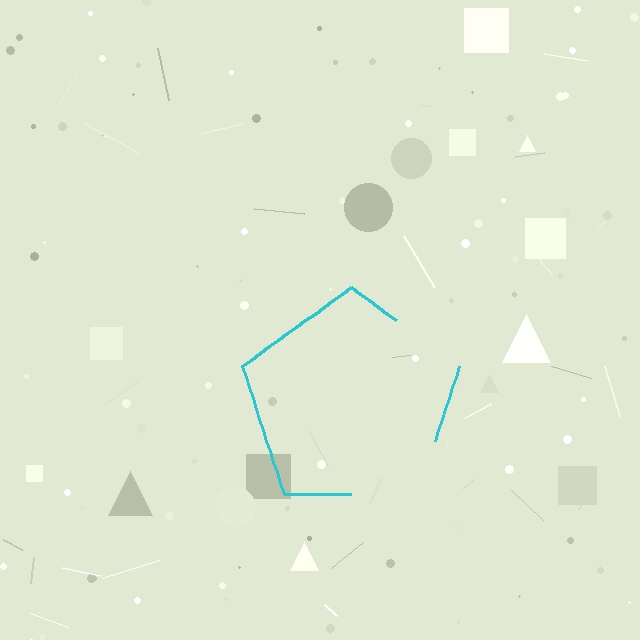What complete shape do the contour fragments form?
The contour fragments form a pentagon.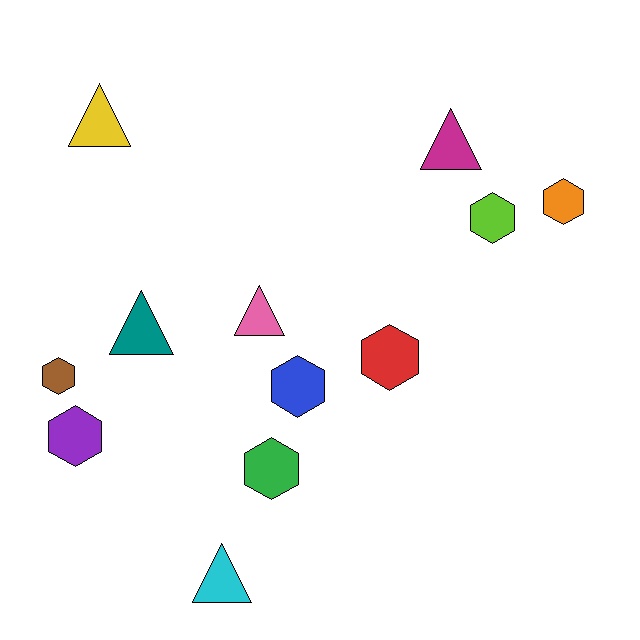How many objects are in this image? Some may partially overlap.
There are 12 objects.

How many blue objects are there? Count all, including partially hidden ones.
There is 1 blue object.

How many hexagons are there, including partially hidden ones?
There are 7 hexagons.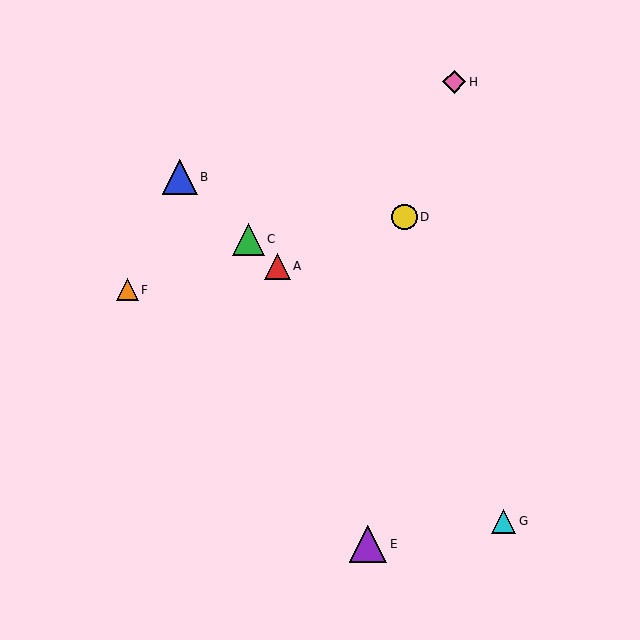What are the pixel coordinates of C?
Object C is at (248, 239).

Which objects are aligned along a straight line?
Objects A, B, C are aligned along a straight line.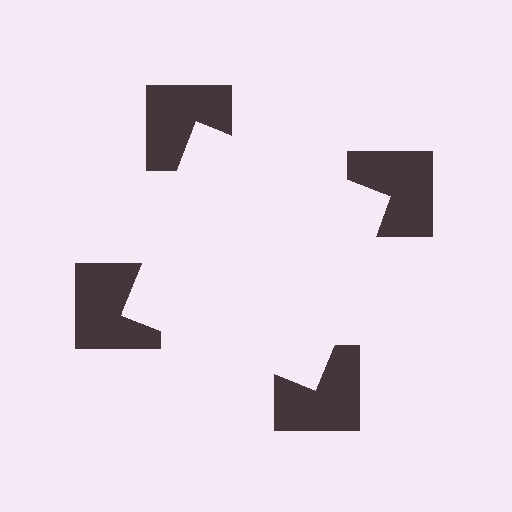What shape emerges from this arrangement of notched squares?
An illusory square — its edges are inferred from the aligned wedge cuts in the notched squares, not physically drawn.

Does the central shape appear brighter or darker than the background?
It typically appears slightly brighter than the background, even though no actual brightness change is drawn.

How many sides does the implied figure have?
4 sides.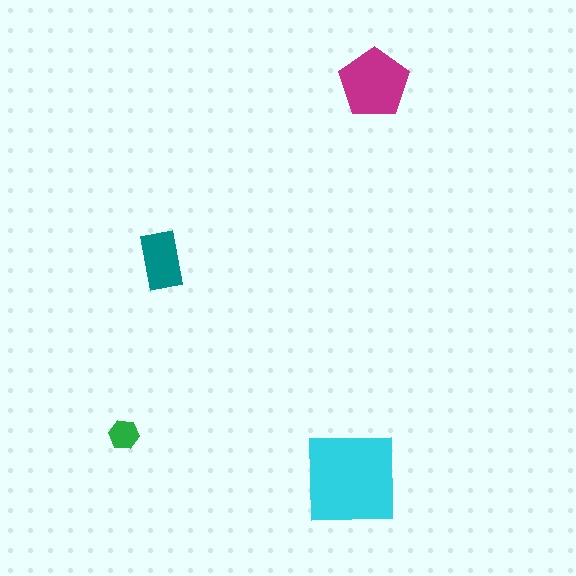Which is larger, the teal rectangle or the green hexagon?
The teal rectangle.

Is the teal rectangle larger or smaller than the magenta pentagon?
Smaller.